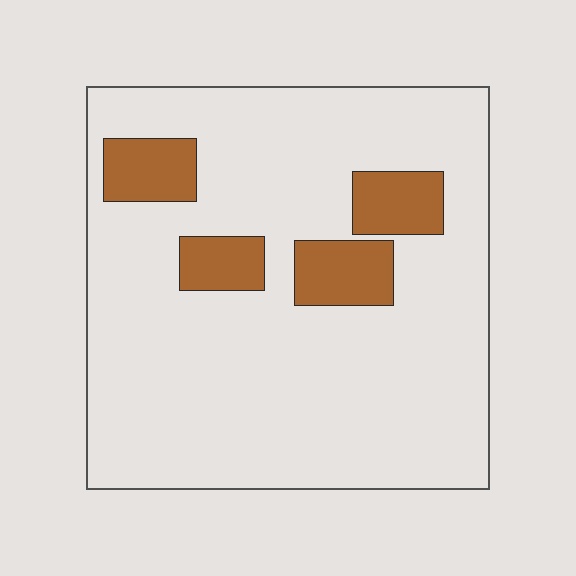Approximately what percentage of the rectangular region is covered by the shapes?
Approximately 15%.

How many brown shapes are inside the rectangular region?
4.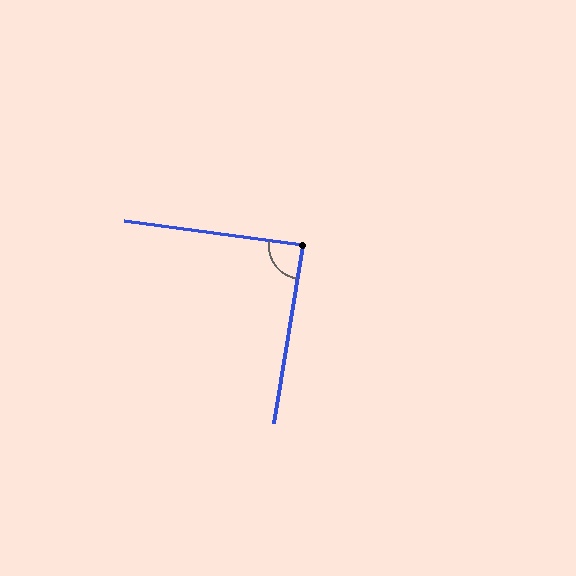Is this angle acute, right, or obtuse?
It is approximately a right angle.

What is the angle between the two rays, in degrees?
Approximately 89 degrees.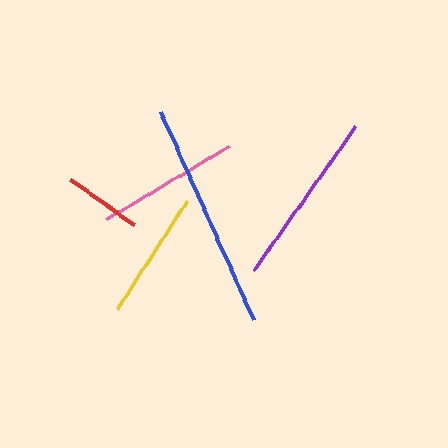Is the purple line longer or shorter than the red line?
The purple line is longer than the red line.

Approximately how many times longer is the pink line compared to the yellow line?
The pink line is approximately 1.1 times the length of the yellow line.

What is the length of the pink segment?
The pink segment is approximately 142 pixels long.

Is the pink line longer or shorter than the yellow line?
The pink line is longer than the yellow line.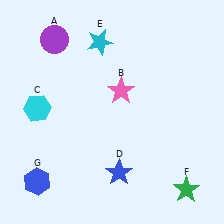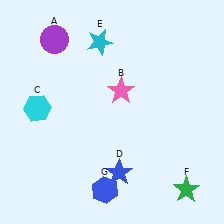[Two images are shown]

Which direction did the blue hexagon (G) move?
The blue hexagon (G) moved right.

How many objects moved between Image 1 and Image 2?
1 object moved between the two images.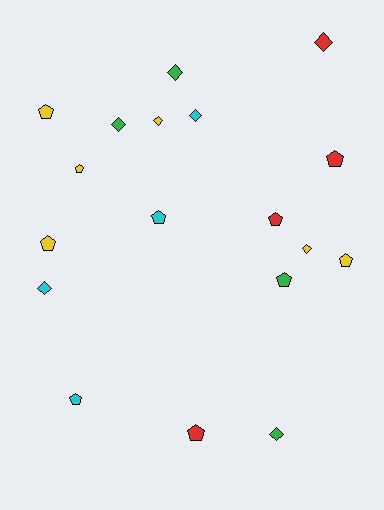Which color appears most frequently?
Yellow, with 6 objects.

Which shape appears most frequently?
Pentagon, with 10 objects.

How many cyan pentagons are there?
There are 2 cyan pentagons.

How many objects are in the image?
There are 18 objects.